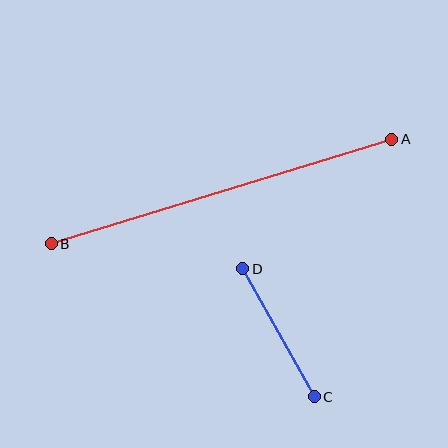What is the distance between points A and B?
The distance is approximately 356 pixels.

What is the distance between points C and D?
The distance is approximately 147 pixels.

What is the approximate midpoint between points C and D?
The midpoint is at approximately (279, 333) pixels.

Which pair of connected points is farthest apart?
Points A and B are farthest apart.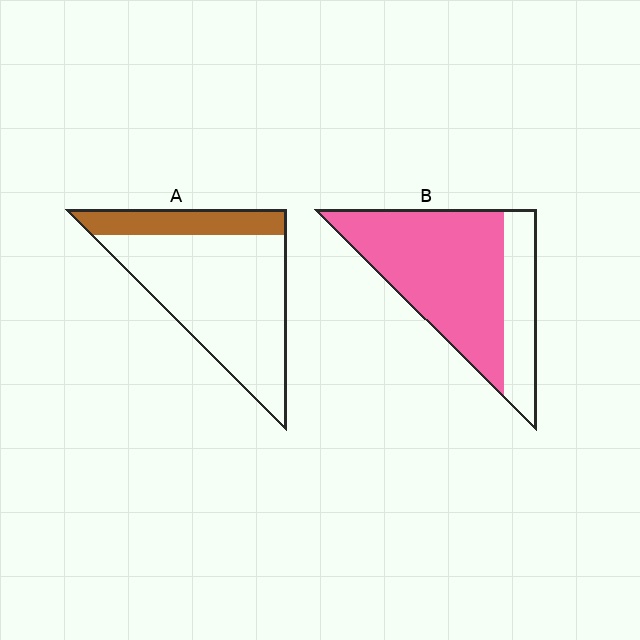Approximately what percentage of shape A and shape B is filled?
A is approximately 20% and B is approximately 75%.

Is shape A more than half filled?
No.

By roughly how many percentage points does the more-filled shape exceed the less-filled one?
By roughly 50 percentage points (B over A).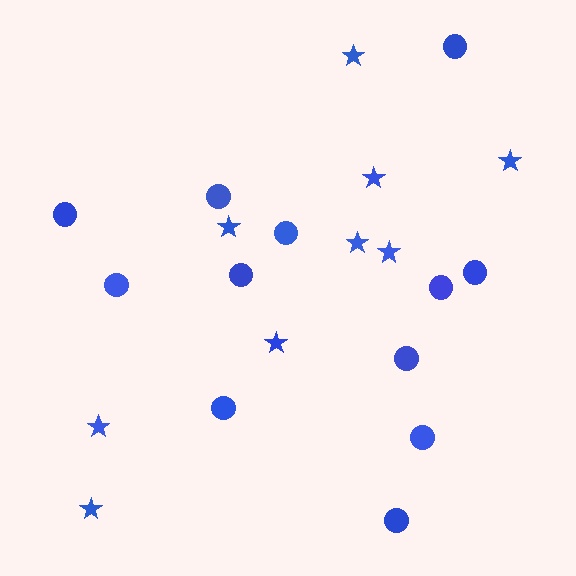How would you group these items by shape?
There are 2 groups: one group of stars (9) and one group of circles (12).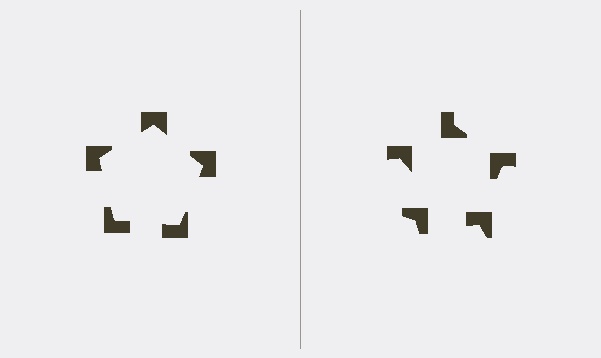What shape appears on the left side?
An illusory pentagon.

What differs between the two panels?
The notched squares are positioned identically on both sides; only the wedge orientations differ. On the left they align to a pentagon; on the right they are misaligned.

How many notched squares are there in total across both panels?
10 — 5 on each side.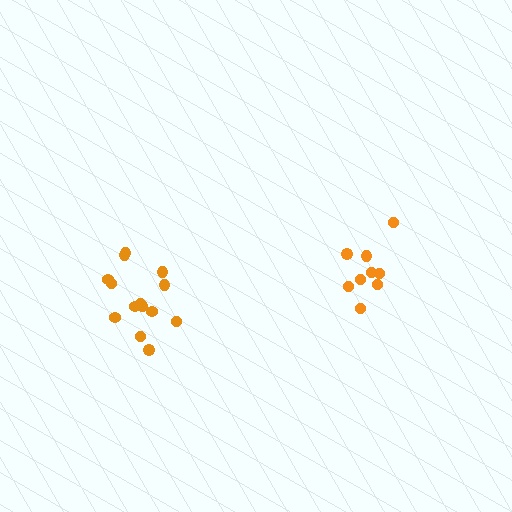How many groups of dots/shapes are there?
There are 2 groups.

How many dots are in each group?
Group 1: 14 dots, Group 2: 9 dots (23 total).